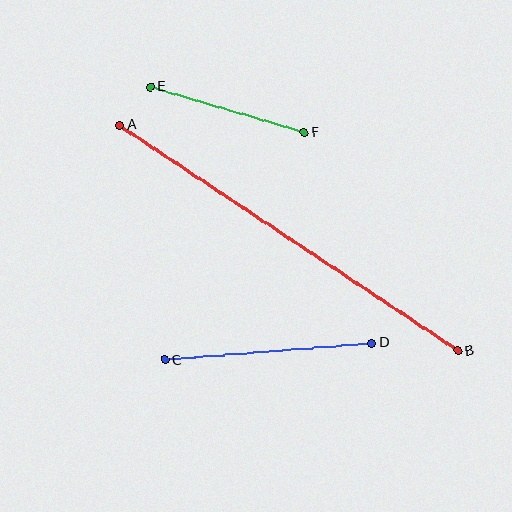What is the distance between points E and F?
The distance is approximately 160 pixels.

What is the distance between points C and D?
The distance is approximately 207 pixels.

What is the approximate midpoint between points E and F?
The midpoint is at approximately (227, 110) pixels.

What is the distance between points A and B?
The distance is approximately 406 pixels.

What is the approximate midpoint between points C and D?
The midpoint is at approximately (268, 352) pixels.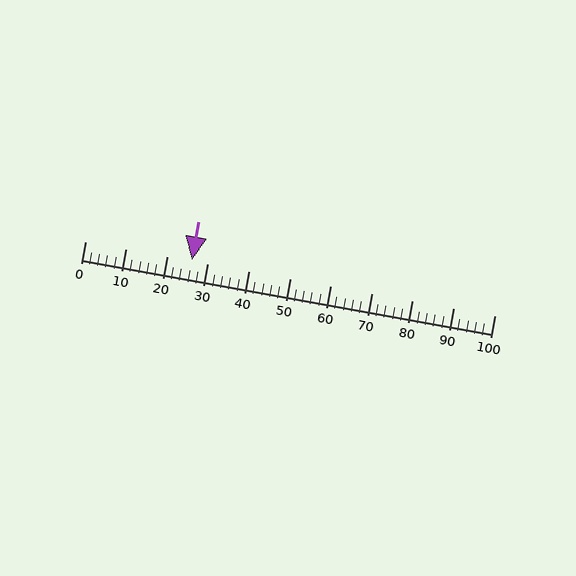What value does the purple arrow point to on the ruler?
The purple arrow points to approximately 26.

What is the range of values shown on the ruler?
The ruler shows values from 0 to 100.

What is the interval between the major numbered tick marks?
The major tick marks are spaced 10 units apart.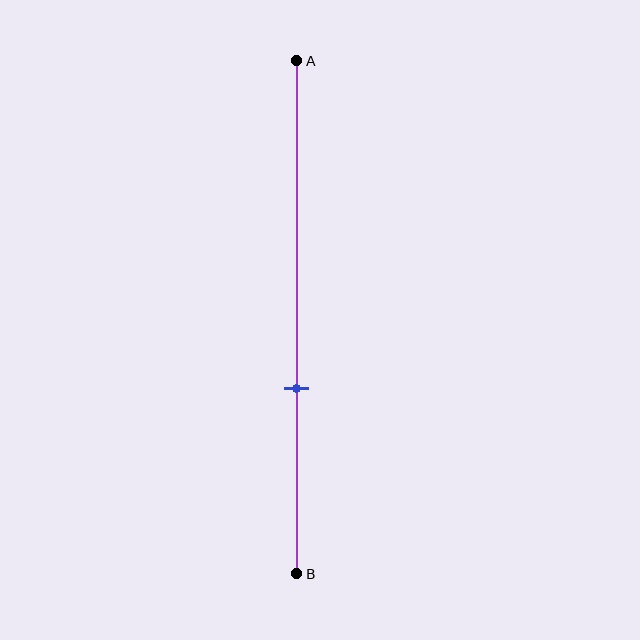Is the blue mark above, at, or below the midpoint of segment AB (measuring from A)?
The blue mark is below the midpoint of segment AB.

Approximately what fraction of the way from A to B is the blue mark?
The blue mark is approximately 65% of the way from A to B.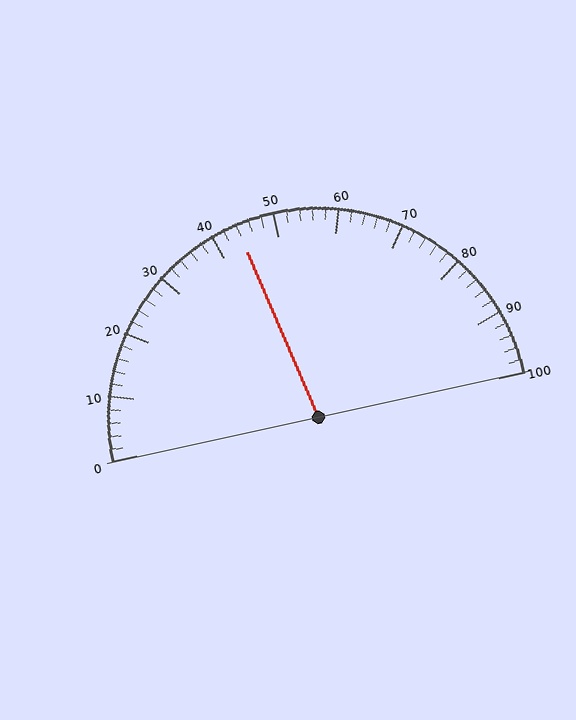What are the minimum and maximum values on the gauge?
The gauge ranges from 0 to 100.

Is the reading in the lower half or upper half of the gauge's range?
The reading is in the lower half of the range (0 to 100).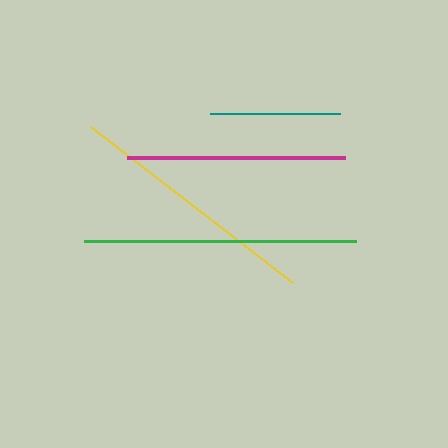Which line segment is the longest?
The green line is the longest at approximately 272 pixels.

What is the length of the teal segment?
The teal segment is approximately 130 pixels long.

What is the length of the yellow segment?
The yellow segment is approximately 256 pixels long.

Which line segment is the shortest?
The teal line is the shortest at approximately 130 pixels.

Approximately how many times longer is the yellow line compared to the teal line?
The yellow line is approximately 2.0 times the length of the teal line.